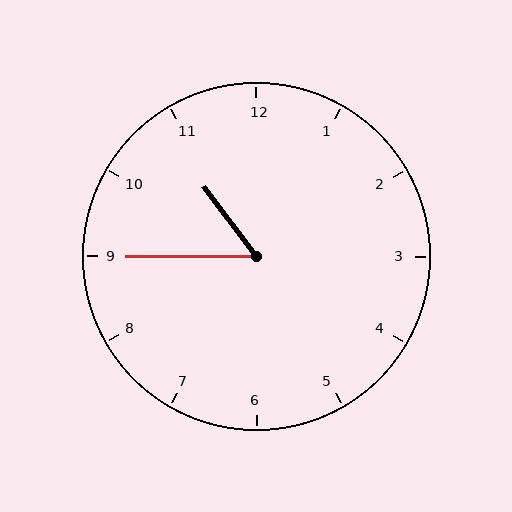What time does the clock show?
10:45.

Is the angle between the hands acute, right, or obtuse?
It is acute.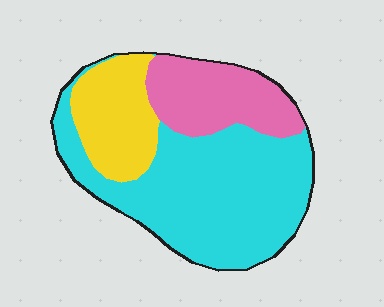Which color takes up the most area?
Cyan, at roughly 55%.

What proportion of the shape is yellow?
Yellow covers about 20% of the shape.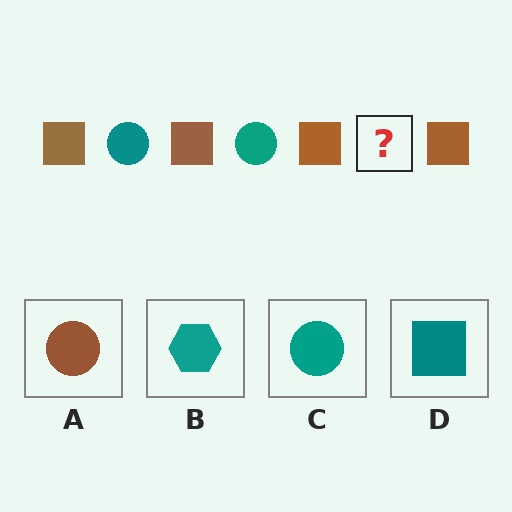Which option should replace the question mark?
Option C.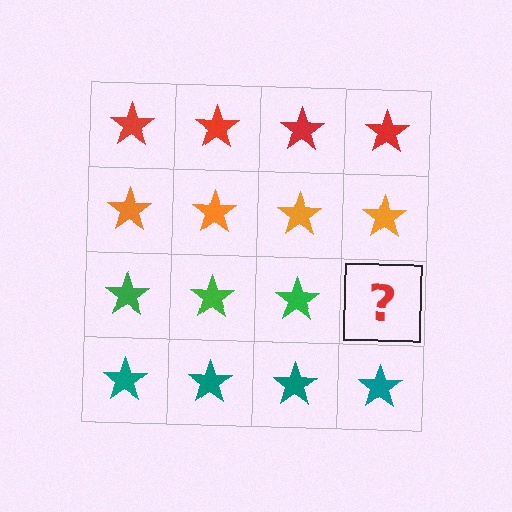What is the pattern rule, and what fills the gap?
The rule is that each row has a consistent color. The gap should be filled with a green star.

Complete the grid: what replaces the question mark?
The question mark should be replaced with a green star.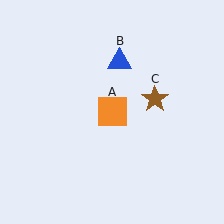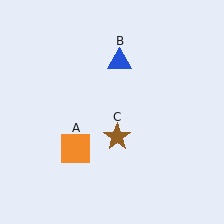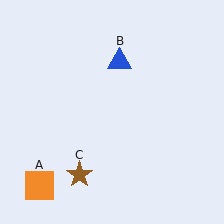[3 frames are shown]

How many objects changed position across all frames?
2 objects changed position: orange square (object A), brown star (object C).